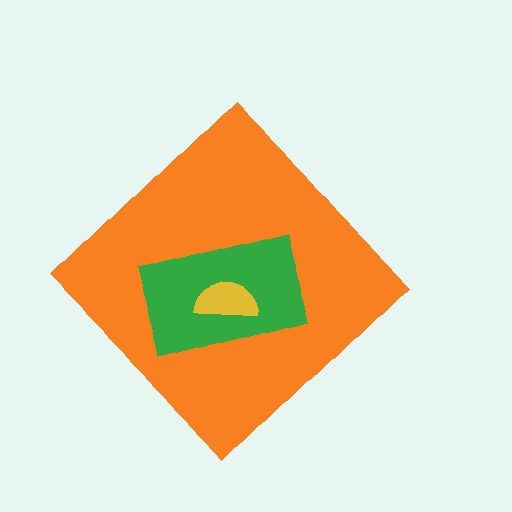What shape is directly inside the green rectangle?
The yellow semicircle.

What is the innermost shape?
The yellow semicircle.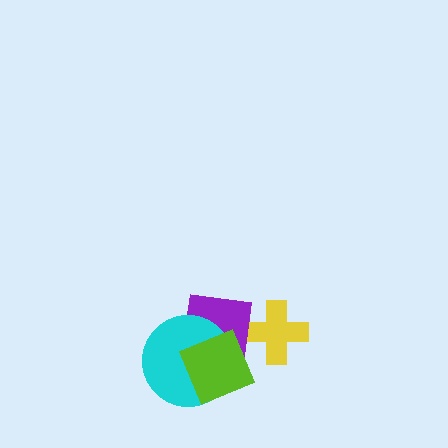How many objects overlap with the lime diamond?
2 objects overlap with the lime diamond.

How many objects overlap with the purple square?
2 objects overlap with the purple square.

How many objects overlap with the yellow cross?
0 objects overlap with the yellow cross.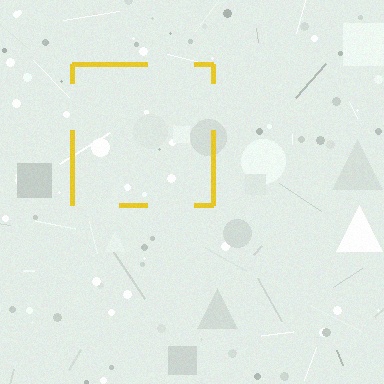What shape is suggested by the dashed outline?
The dashed outline suggests a square.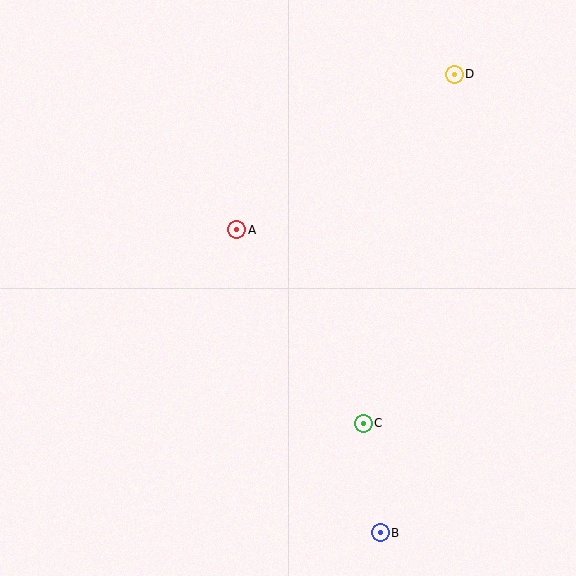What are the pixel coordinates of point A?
Point A is at (237, 230).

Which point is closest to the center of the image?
Point A at (237, 230) is closest to the center.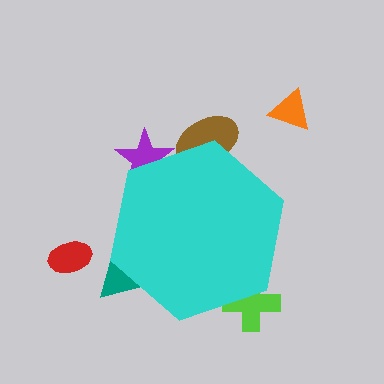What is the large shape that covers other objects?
A cyan hexagon.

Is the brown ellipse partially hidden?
Yes, the brown ellipse is partially hidden behind the cyan hexagon.